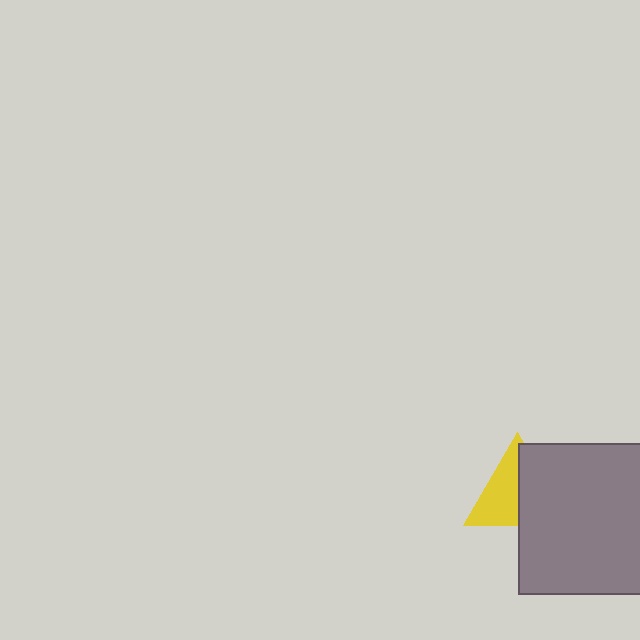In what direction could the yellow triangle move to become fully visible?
The yellow triangle could move left. That would shift it out from behind the gray square entirely.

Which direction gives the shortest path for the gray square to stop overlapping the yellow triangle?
Moving right gives the shortest separation.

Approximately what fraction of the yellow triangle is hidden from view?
Roughly 49% of the yellow triangle is hidden behind the gray square.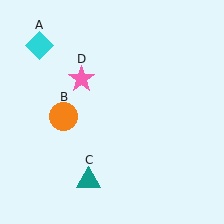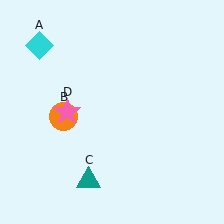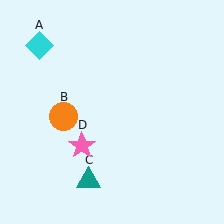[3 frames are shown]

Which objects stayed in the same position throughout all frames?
Cyan diamond (object A) and orange circle (object B) and teal triangle (object C) remained stationary.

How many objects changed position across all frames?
1 object changed position: pink star (object D).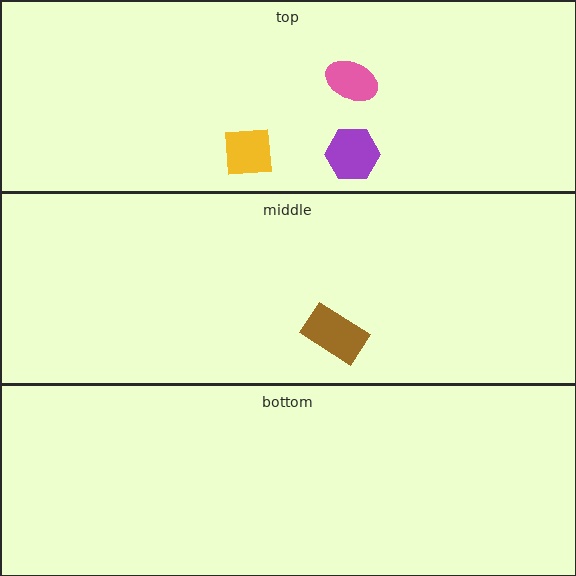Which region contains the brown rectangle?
The middle region.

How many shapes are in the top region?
3.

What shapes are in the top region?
The yellow square, the purple hexagon, the pink ellipse.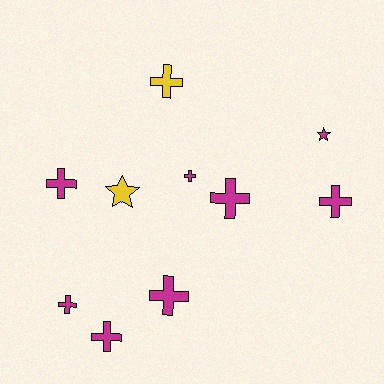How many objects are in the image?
There are 10 objects.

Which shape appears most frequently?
Cross, with 8 objects.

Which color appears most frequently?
Magenta, with 8 objects.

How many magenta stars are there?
There is 1 magenta star.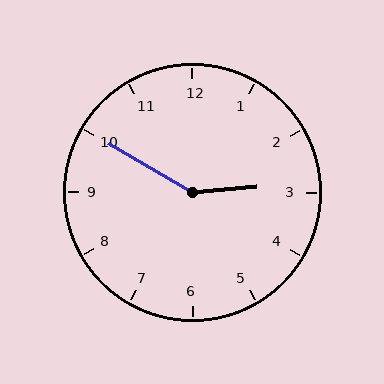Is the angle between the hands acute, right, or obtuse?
It is obtuse.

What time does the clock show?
2:50.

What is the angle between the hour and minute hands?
Approximately 145 degrees.